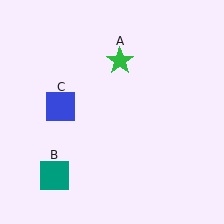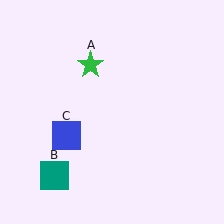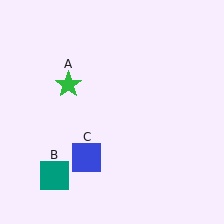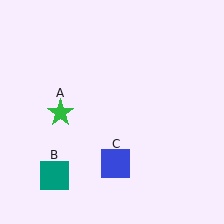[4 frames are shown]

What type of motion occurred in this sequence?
The green star (object A), blue square (object C) rotated counterclockwise around the center of the scene.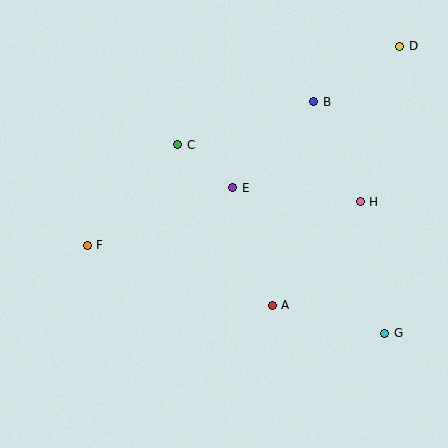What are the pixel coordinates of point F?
Point F is at (87, 245).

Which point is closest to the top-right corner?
Point D is closest to the top-right corner.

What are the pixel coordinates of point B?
Point B is at (314, 102).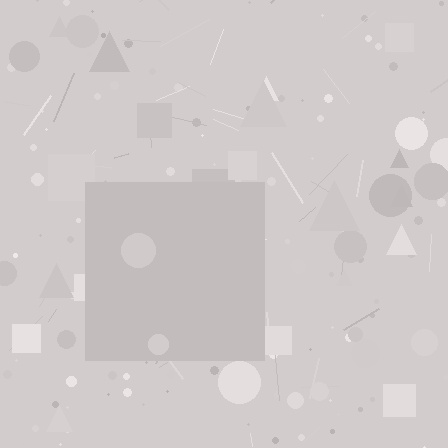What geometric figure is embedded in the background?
A square is embedded in the background.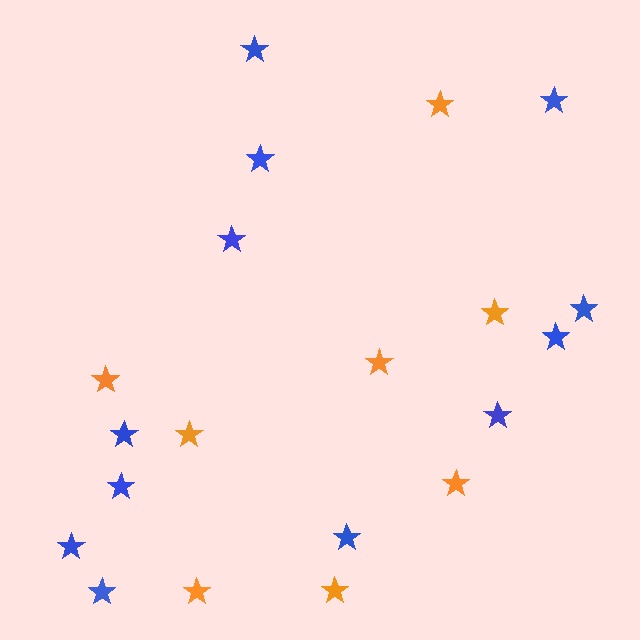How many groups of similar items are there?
There are 2 groups: one group of orange stars (8) and one group of blue stars (12).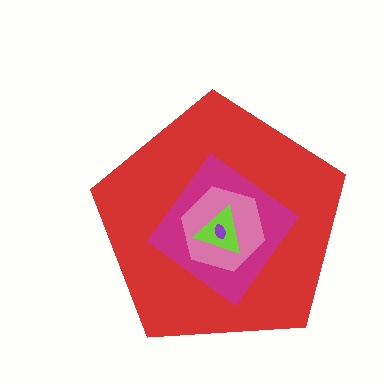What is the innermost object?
The purple ellipse.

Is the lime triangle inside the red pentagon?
Yes.